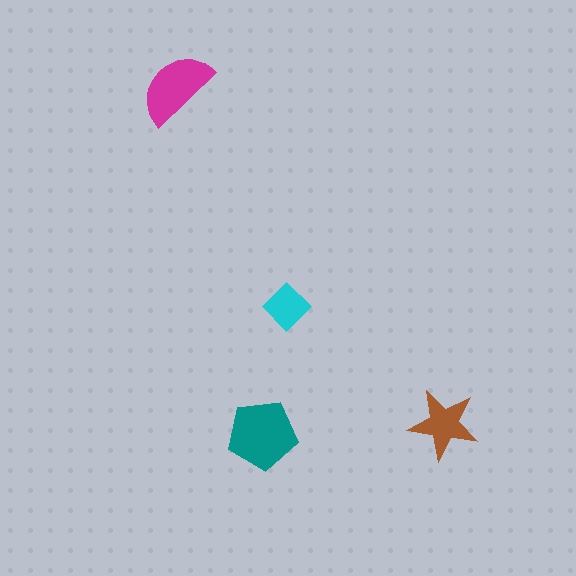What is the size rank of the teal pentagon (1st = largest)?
1st.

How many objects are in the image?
There are 4 objects in the image.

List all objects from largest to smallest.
The teal pentagon, the magenta semicircle, the brown star, the cyan diamond.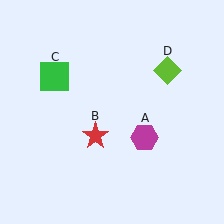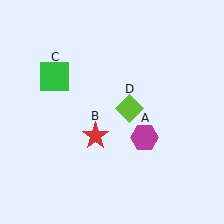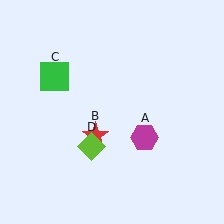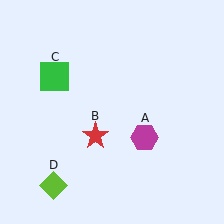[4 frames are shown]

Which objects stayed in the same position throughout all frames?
Magenta hexagon (object A) and red star (object B) and green square (object C) remained stationary.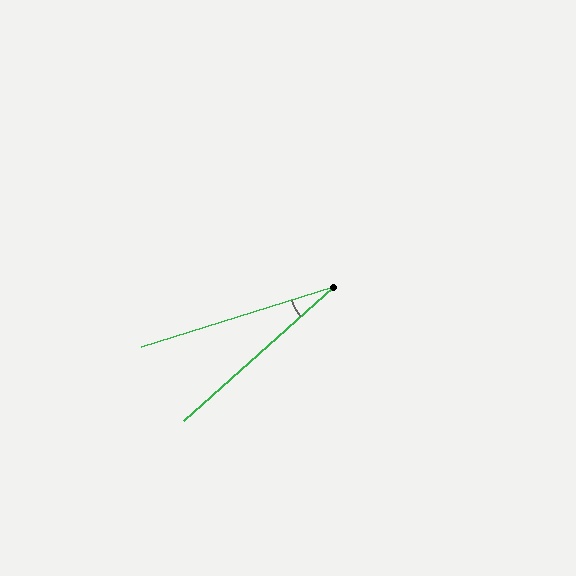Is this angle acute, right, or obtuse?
It is acute.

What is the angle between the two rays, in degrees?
Approximately 24 degrees.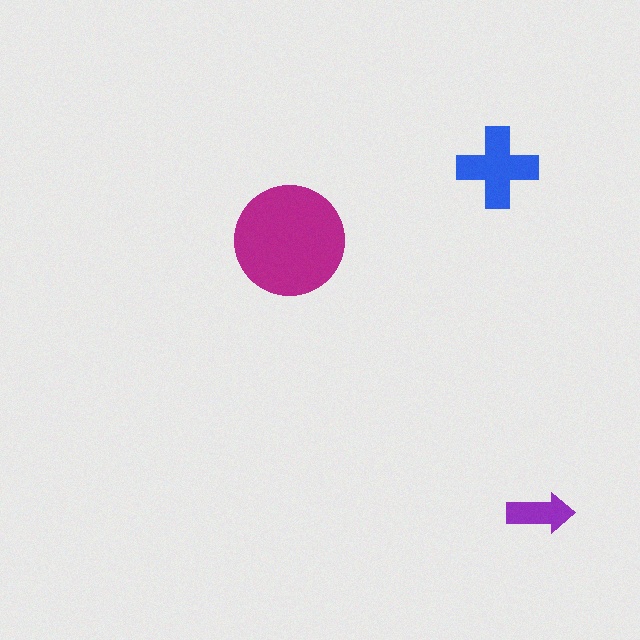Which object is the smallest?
The purple arrow.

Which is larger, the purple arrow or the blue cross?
The blue cross.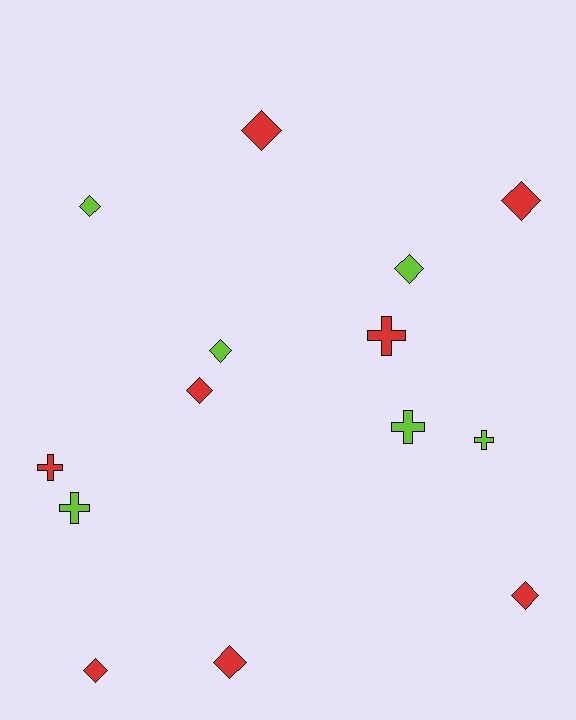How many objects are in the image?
There are 14 objects.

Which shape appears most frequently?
Diamond, with 9 objects.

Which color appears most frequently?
Red, with 8 objects.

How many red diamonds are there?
There are 6 red diamonds.